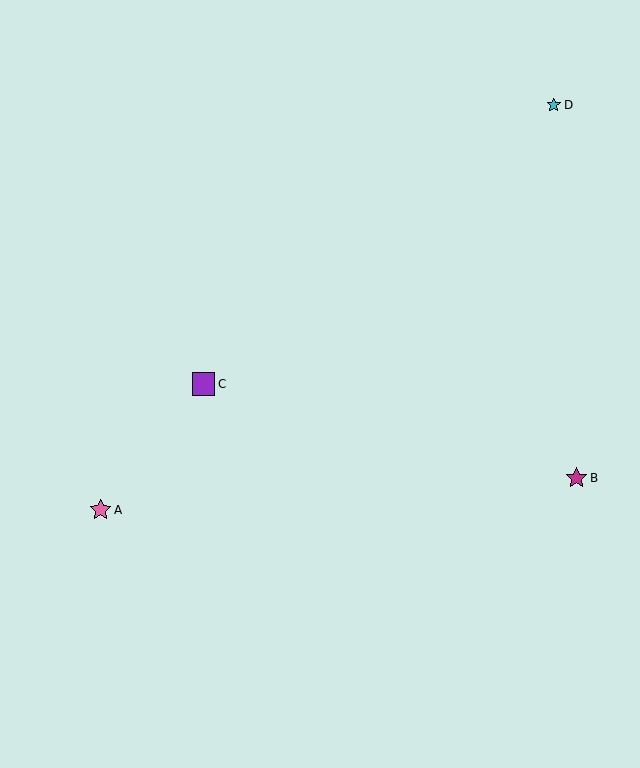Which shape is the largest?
The purple square (labeled C) is the largest.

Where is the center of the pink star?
The center of the pink star is at (100, 510).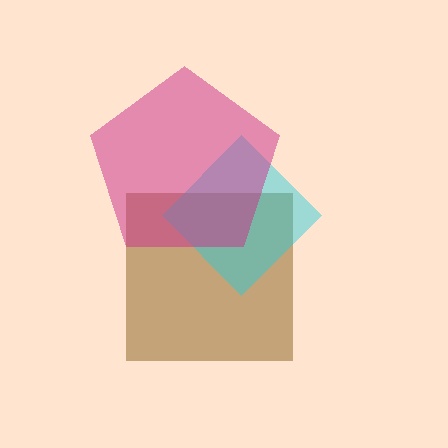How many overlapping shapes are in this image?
There are 3 overlapping shapes in the image.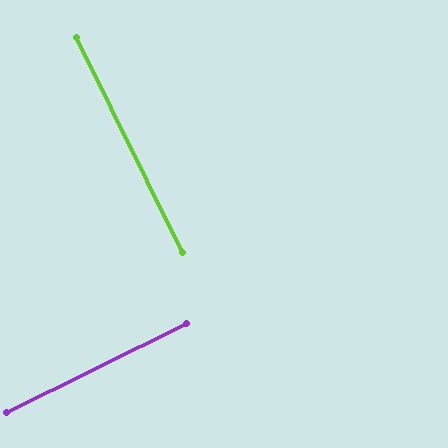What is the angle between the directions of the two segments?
Approximately 90 degrees.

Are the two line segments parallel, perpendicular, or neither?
Perpendicular — they meet at approximately 90°.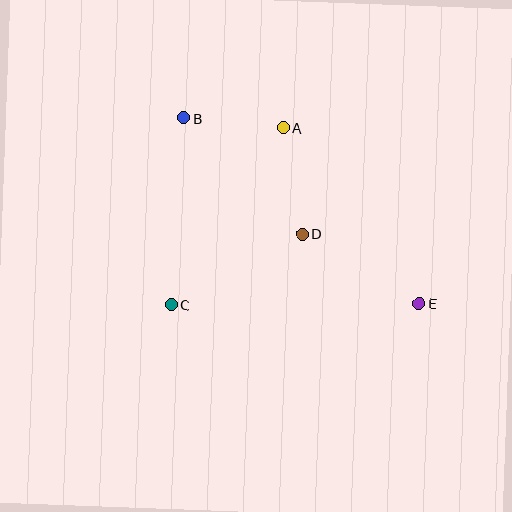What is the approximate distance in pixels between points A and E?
The distance between A and E is approximately 222 pixels.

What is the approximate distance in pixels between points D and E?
The distance between D and E is approximately 136 pixels.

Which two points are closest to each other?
Points A and B are closest to each other.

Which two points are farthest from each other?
Points B and E are farthest from each other.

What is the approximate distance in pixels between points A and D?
The distance between A and D is approximately 108 pixels.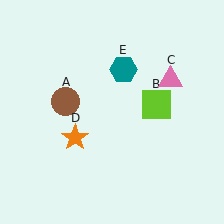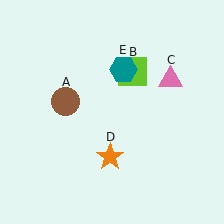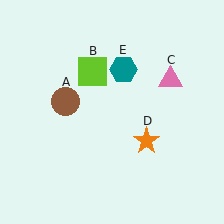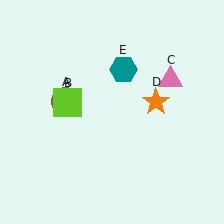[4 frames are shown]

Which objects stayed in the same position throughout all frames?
Brown circle (object A) and pink triangle (object C) and teal hexagon (object E) remained stationary.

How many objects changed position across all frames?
2 objects changed position: lime square (object B), orange star (object D).